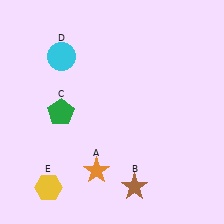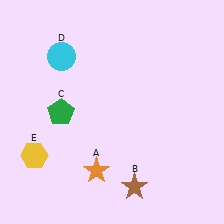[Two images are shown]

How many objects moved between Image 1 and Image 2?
1 object moved between the two images.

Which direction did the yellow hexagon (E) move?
The yellow hexagon (E) moved up.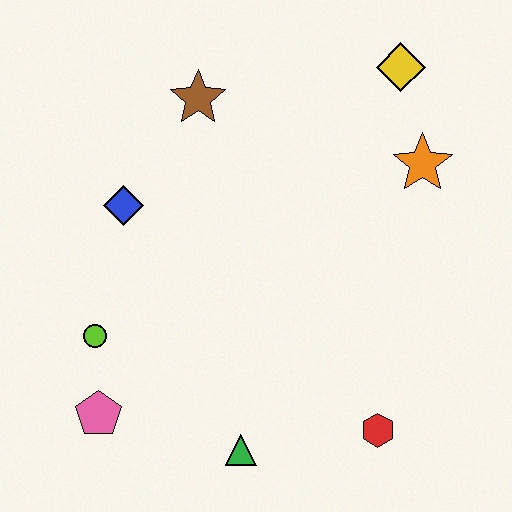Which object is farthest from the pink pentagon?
The yellow diamond is farthest from the pink pentagon.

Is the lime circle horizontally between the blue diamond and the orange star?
No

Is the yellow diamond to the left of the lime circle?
No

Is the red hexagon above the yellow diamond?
No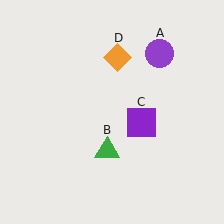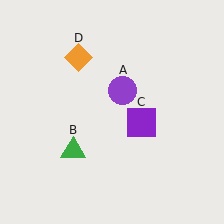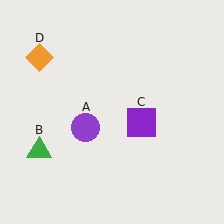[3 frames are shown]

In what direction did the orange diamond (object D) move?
The orange diamond (object D) moved left.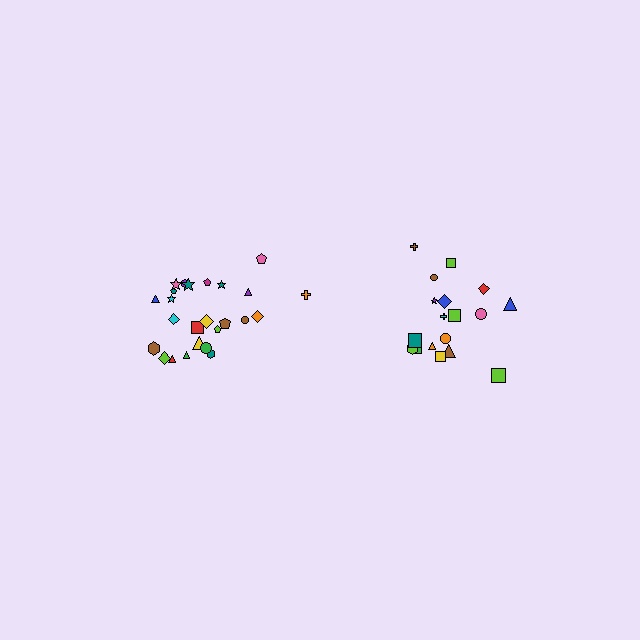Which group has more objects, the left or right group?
The left group.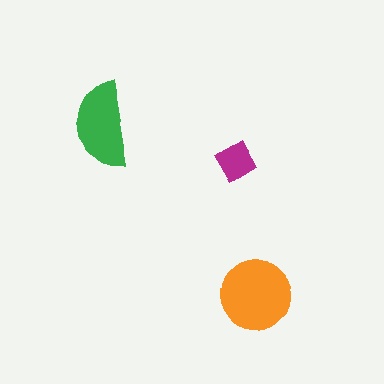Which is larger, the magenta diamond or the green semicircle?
The green semicircle.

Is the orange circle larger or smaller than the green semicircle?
Larger.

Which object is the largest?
The orange circle.